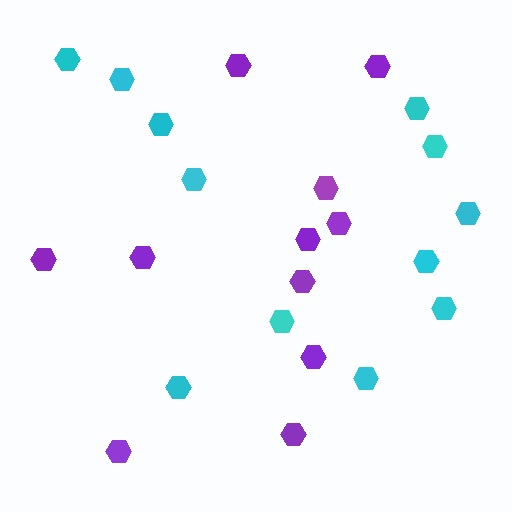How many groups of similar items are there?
There are 2 groups: one group of cyan hexagons (12) and one group of purple hexagons (11).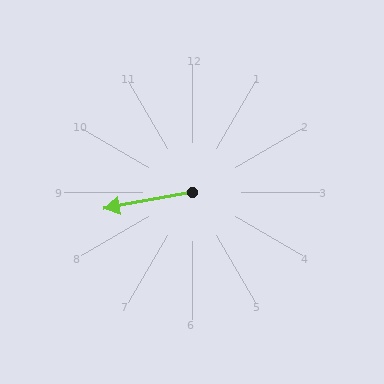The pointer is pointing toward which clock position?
Roughly 9 o'clock.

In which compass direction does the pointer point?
West.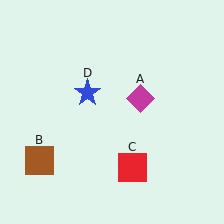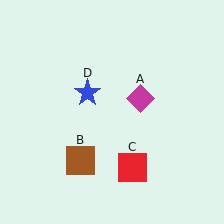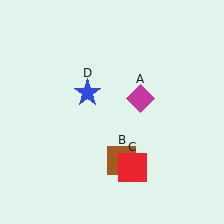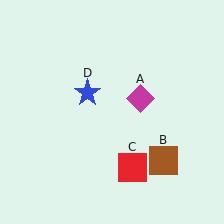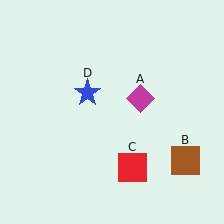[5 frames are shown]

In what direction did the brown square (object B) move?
The brown square (object B) moved right.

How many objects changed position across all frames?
1 object changed position: brown square (object B).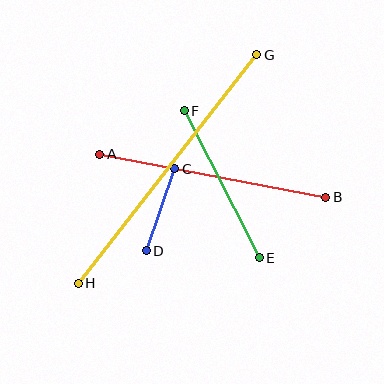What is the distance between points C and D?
The distance is approximately 87 pixels.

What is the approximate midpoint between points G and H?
The midpoint is at approximately (168, 169) pixels.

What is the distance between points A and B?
The distance is approximately 230 pixels.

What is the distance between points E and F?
The distance is approximately 165 pixels.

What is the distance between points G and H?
The distance is approximately 290 pixels.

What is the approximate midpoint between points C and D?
The midpoint is at approximately (160, 210) pixels.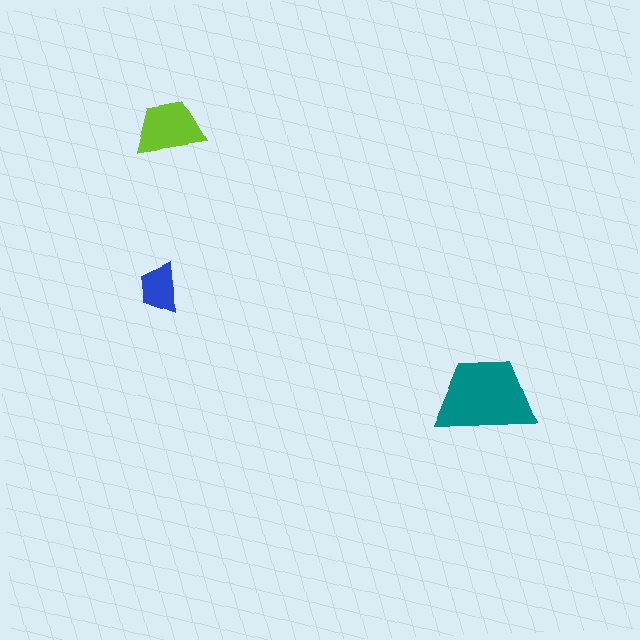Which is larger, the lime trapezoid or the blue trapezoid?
The lime one.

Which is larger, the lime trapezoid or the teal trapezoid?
The teal one.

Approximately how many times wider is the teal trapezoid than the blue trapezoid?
About 2 times wider.